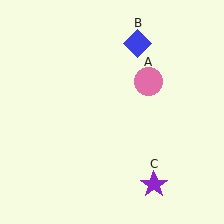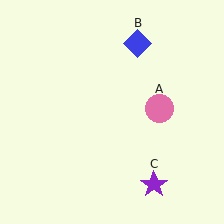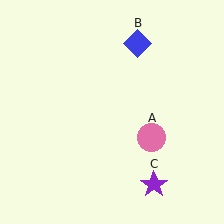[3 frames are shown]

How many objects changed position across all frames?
1 object changed position: pink circle (object A).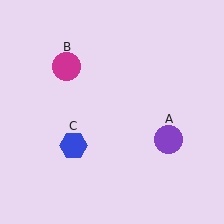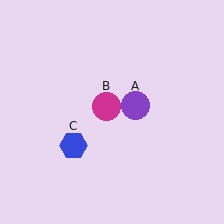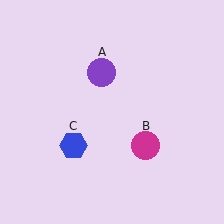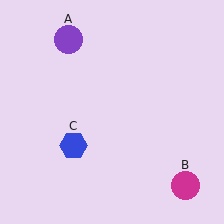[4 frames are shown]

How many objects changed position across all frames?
2 objects changed position: purple circle (object A), magenta circle (object B).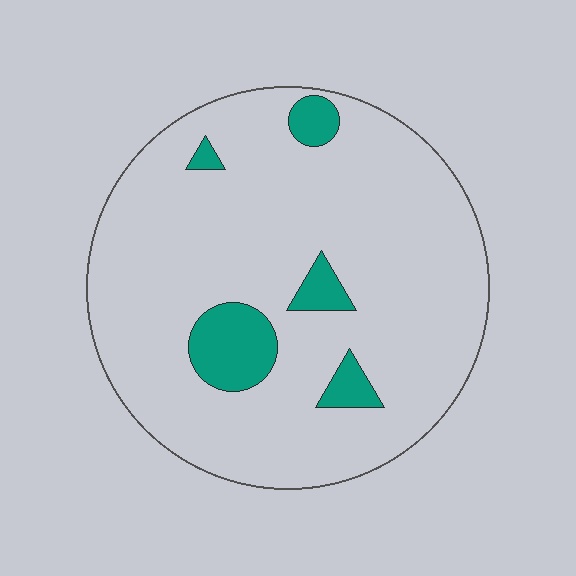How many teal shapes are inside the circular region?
5.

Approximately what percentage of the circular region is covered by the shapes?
Approximately 10%.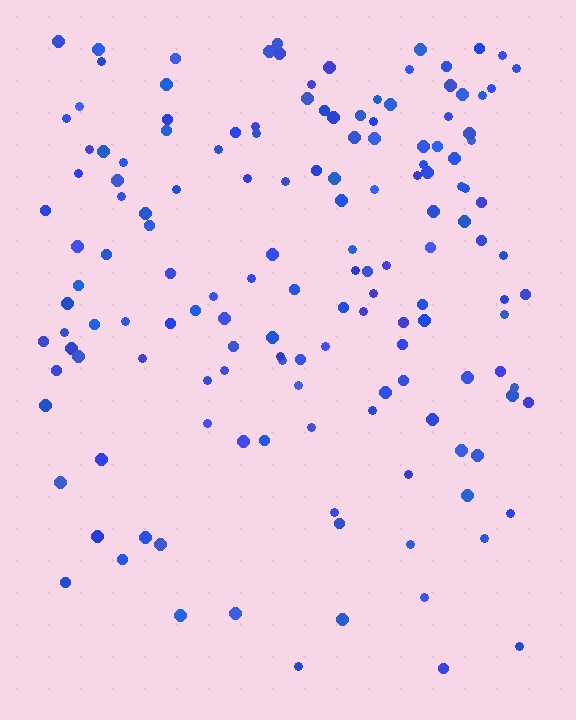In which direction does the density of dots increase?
From bottom to top, with the top side densest.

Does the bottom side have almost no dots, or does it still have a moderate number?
Still a moderate number, just noticeably fewer than the top.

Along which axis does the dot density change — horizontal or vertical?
Vertical.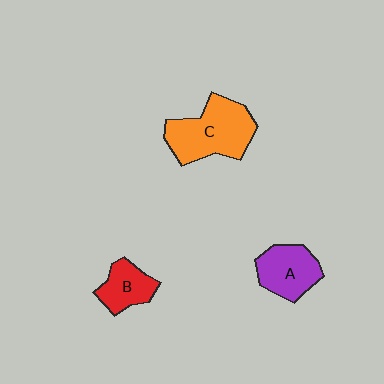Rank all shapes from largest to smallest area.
From largest to smallest: C (orange), A (purple), B (red).